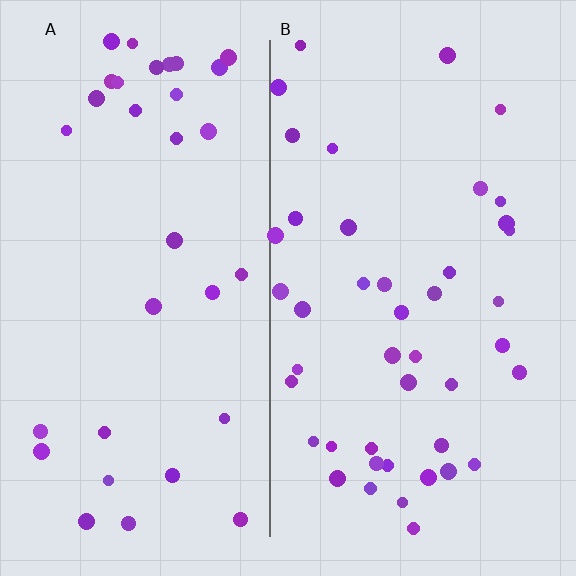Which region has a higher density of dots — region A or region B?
B (the right).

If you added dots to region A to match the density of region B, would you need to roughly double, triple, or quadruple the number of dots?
Approximately double.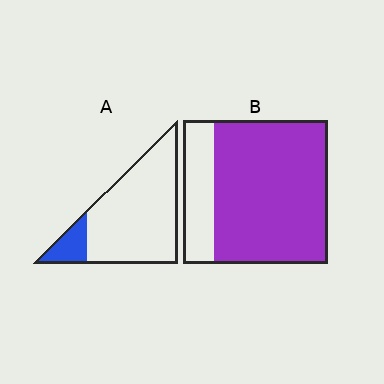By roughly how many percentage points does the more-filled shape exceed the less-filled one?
By roughly 65 percentage points (B over A).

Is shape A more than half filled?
No.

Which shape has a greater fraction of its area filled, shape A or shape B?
Shape B.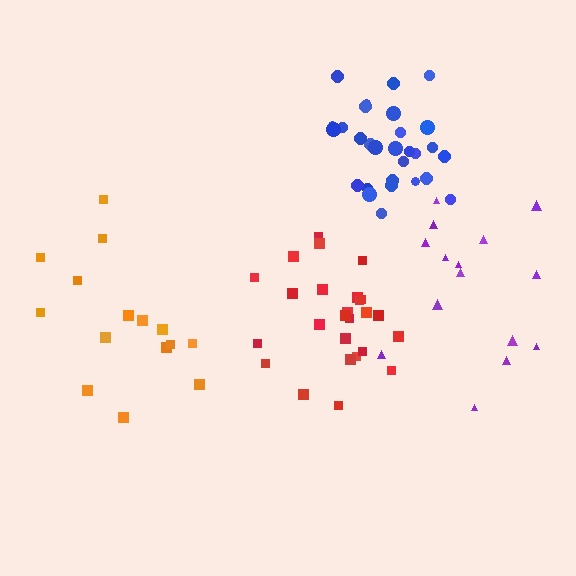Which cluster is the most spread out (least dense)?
Orange.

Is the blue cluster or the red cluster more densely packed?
Blue.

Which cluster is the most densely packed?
Blue.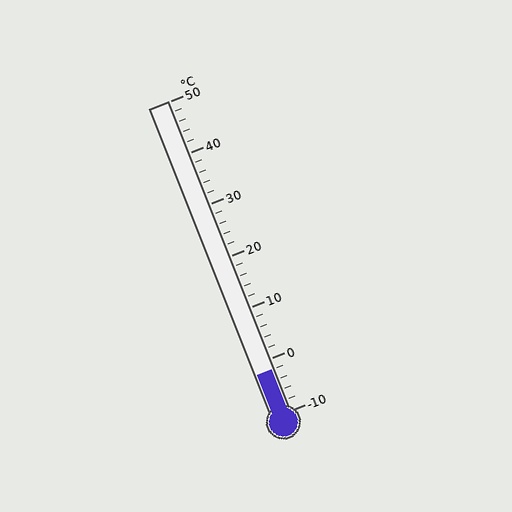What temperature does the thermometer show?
The thermometer shows approximately -2°C.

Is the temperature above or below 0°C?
The temperature is below 0°C.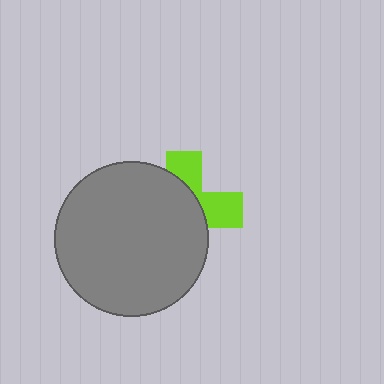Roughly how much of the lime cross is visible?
A small part of it is visible (roughly 36%).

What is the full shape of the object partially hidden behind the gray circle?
The partially hidden object is a lime cross.